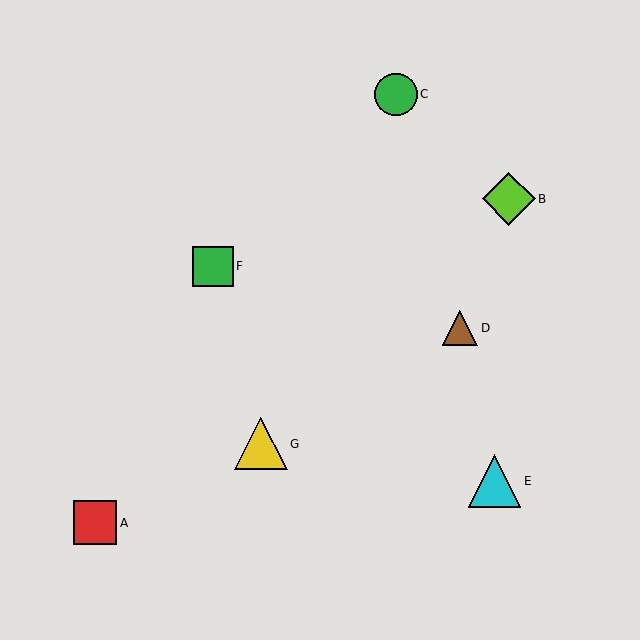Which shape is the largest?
The lime diamond (labeled B) is the largest.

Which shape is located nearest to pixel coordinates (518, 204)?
The lime diamond (labeled B) at (509, 199) is nearest to that location.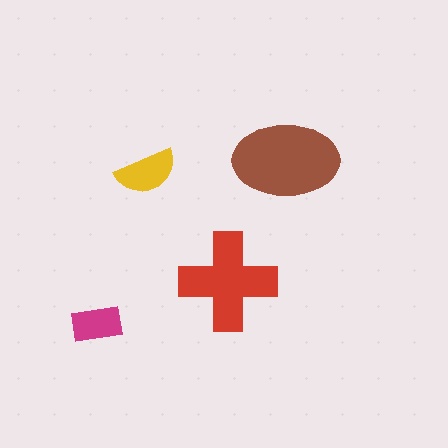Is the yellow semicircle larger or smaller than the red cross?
Smaller.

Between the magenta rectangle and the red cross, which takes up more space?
The red cross.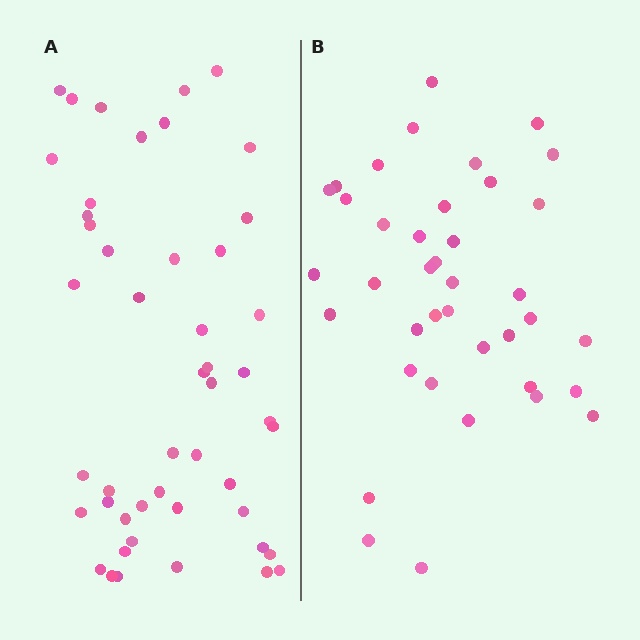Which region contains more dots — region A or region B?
Region A (the left region) has more dots.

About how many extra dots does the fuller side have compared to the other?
Region A has roughly 8 or so more dots than region B.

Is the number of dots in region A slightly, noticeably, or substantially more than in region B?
Region A has only slightly more — the two regions are fairly close. The ratio is roughly 1.2 to 1.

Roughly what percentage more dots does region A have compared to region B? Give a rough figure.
About 25% more.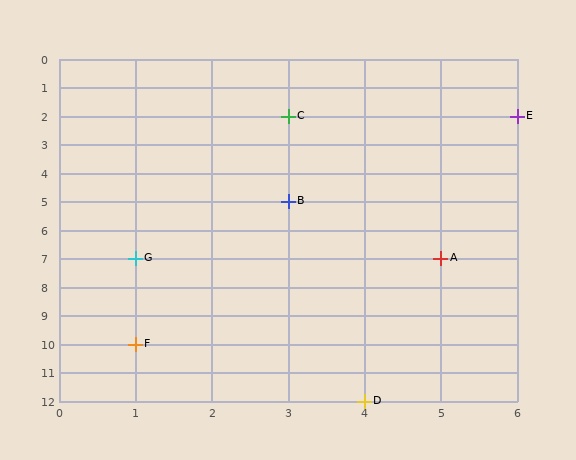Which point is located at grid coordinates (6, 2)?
Point E is at (6, 2).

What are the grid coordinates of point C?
Point C is at grid coordinates (3, 2).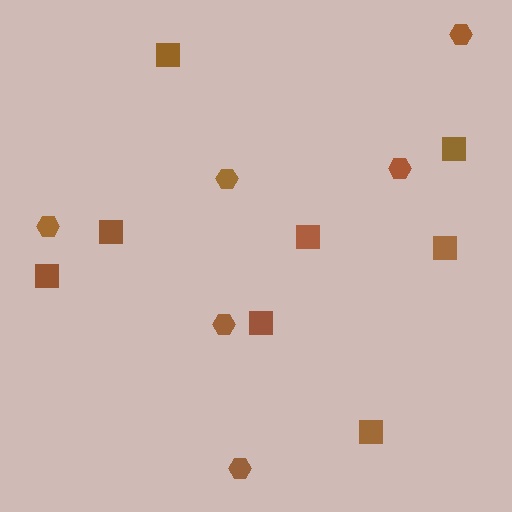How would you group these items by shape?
There are 2 groups: one group of hexagons (6) and one group of squares (8).